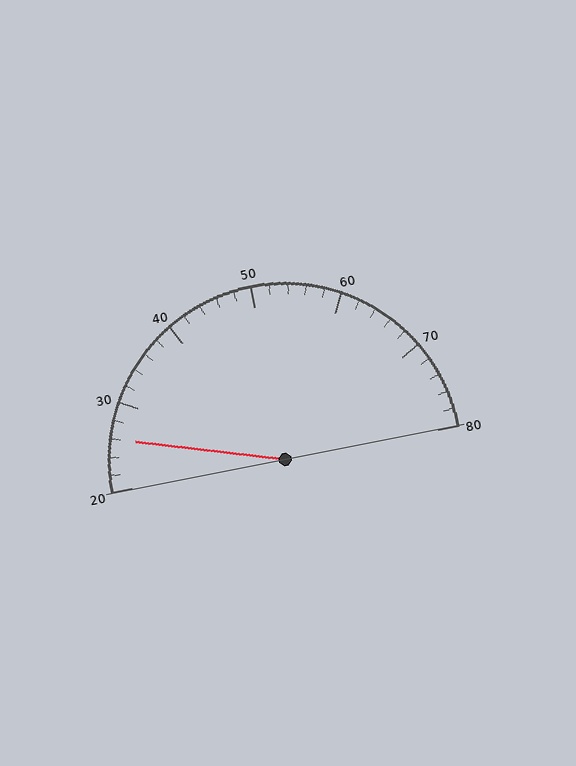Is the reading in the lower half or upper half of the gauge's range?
The reading is in the lower half of the range (20 to 80).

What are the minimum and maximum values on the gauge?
The gauge ranges from 20 to 80.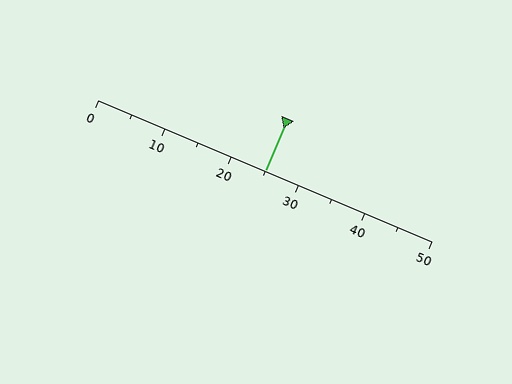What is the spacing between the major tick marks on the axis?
The major ticks are spaced 10 apart.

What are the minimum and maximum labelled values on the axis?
The axis runs from 0 to 50.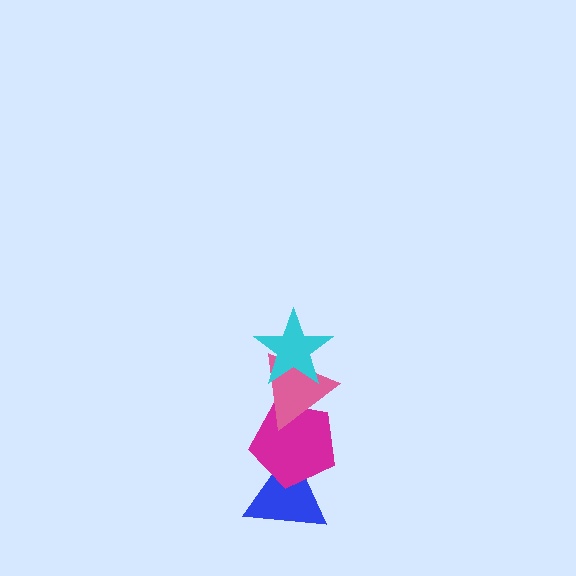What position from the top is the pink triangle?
The pink triangle is 2nd from the top.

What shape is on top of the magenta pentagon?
The pink triangle is on top of the magenta pentagon.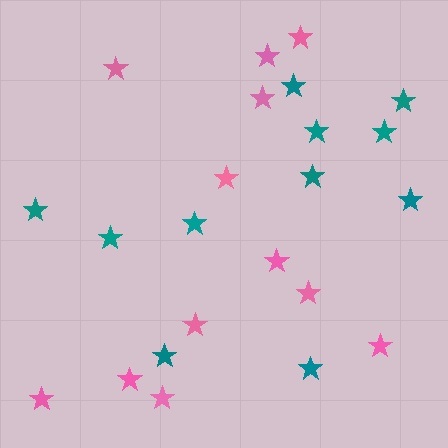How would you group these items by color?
There are 2 groups: one group of teal stars (11) and one group of pink stars (12).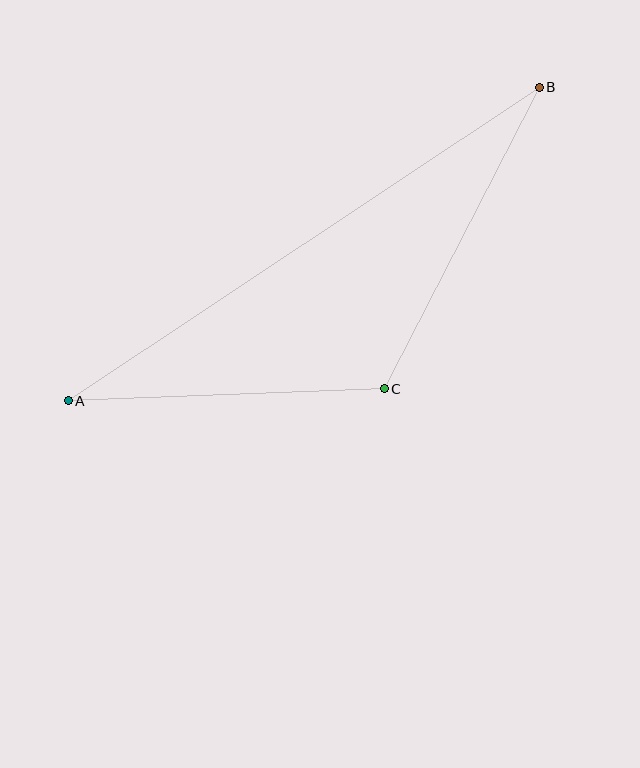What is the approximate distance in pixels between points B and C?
The distance between B and C is approximately 339 pixels.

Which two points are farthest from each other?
Points A and B are farthest from each other.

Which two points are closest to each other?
Points A and C are closest to each other.